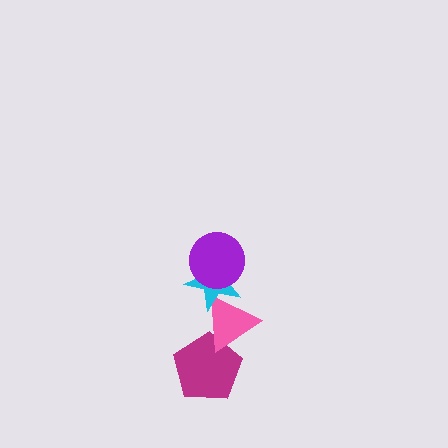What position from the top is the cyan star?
The cyan star is 2nd from the top.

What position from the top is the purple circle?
The purple circle is 1st from the top.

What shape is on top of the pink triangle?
The cyan star is on top of the pink triangle.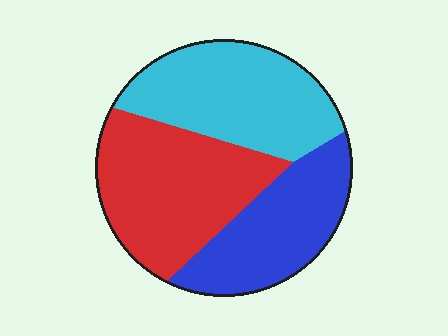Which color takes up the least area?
Blue, at roughly 30%.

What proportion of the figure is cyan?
Cyan covers 34% of the figure.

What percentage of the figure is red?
Red covers 37% of the figure.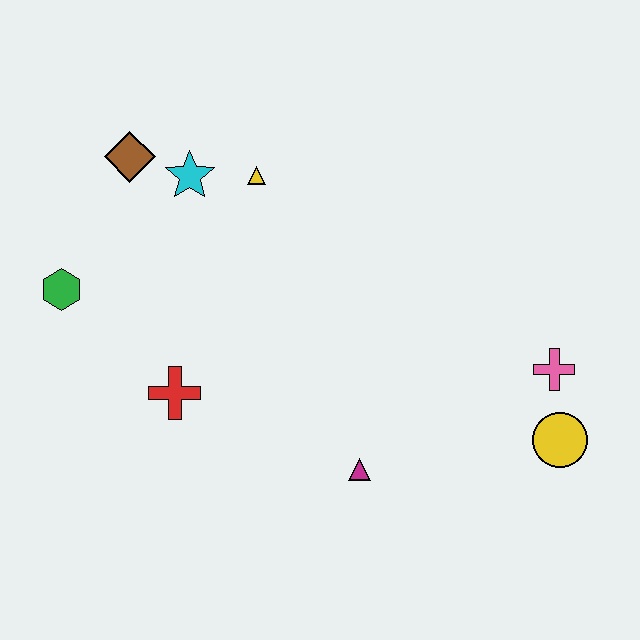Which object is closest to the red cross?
The green hexagon is closest to the red cross.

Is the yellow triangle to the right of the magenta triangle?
No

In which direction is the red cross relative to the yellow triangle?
The red cross is below the yellow triangle.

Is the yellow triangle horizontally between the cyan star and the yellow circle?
Yes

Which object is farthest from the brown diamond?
The yellow circle is farthest from the brown diamond.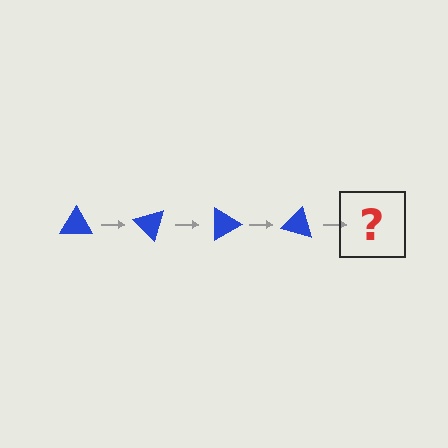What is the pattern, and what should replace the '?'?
The pattern is that the triangle rotates 45 degrees each step. The '?' should be a blue triangle rotated 180 degrees.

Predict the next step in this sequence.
The next step is a blue triangle rotated 180 degrees.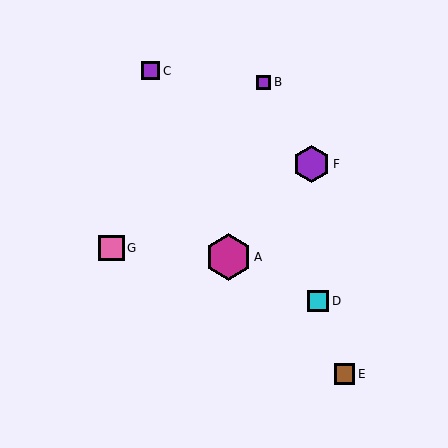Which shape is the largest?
The magenta hexagon (labeled A) is the largest.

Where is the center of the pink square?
The center of the pink square is at (112, 248).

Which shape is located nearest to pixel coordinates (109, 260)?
The pink square (labeled G) at (112, 248) is nearest to that location.